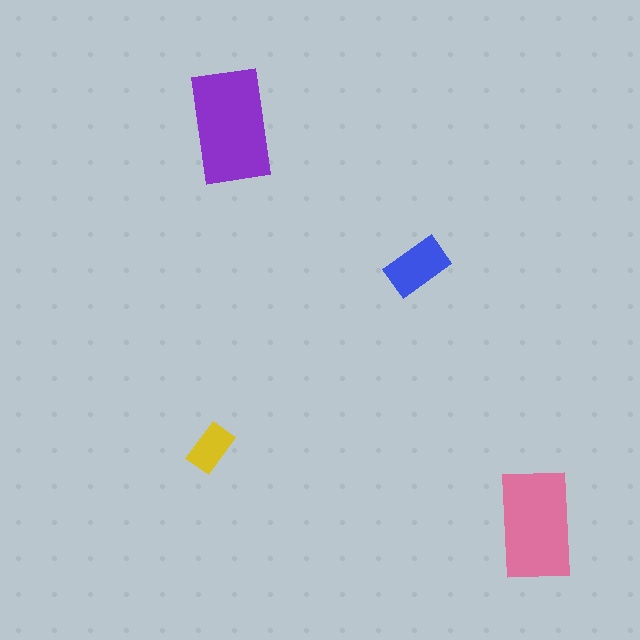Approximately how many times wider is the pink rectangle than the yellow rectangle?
About 2 times wider.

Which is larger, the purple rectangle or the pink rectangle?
The purple one.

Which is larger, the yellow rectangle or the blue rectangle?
The blue one.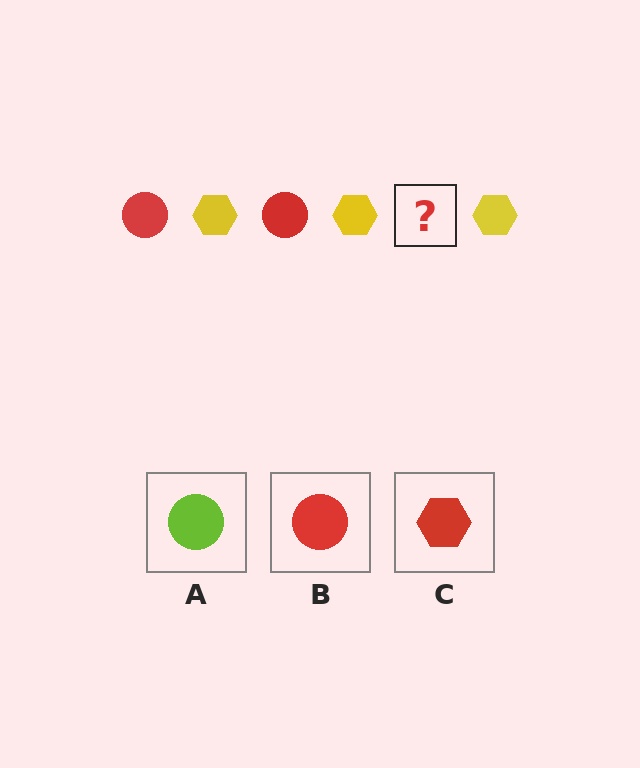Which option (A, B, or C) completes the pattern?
B.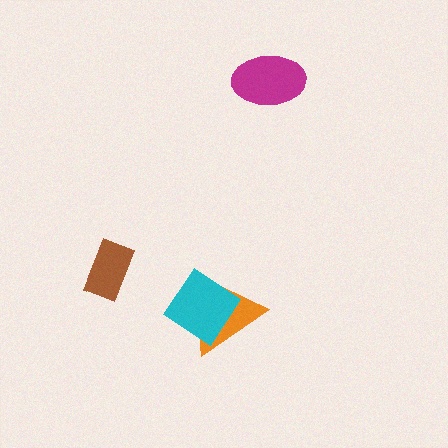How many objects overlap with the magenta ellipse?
0 objects overlap with the magenta ellipse.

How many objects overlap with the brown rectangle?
0 objects overlap with the brown rectangle.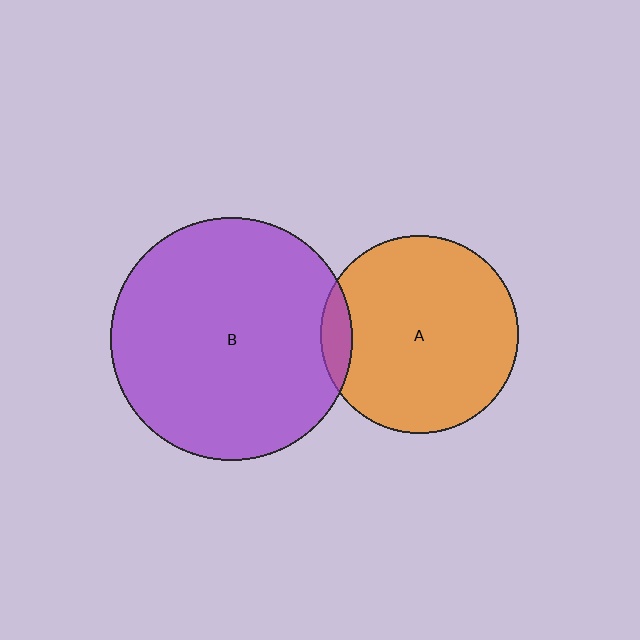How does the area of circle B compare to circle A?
Approximately 1.5 times.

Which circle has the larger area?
Circle B (purple).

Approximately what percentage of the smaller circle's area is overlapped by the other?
Approximately 10%.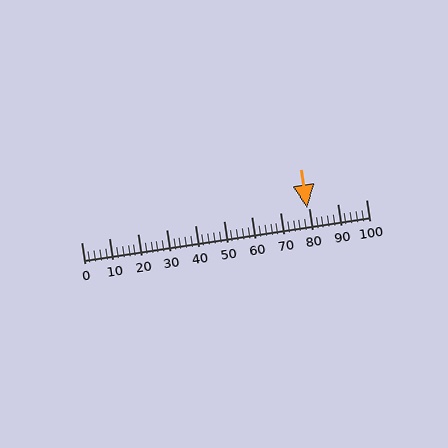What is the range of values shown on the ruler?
The ruler shows values from 0 to 100.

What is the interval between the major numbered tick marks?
The major tick marks are spaced 10 units apart.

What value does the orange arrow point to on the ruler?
The orange arrow points to approximately 79.